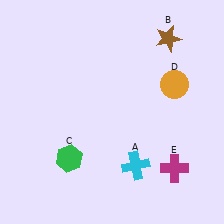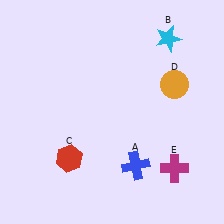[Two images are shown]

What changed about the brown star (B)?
In Image 1, B is brown. In Image 2, it changed to cyan.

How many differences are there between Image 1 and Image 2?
There are 3 differences between the two images.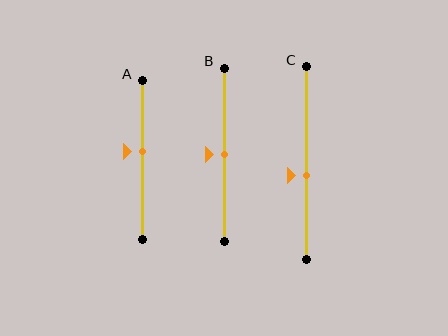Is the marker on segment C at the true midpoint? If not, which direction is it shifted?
No, the marker on segment C is shifted downward by about 7% of the segment length.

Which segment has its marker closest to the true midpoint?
Segment B has its marker closest to the true midpoint.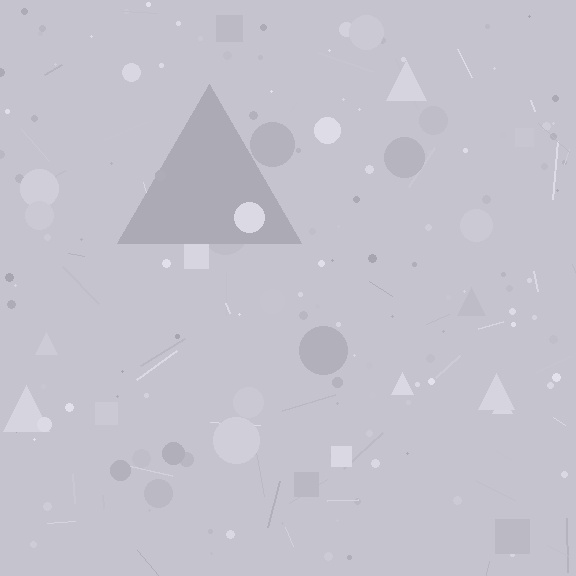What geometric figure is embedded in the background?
A triangle is embedded in the background.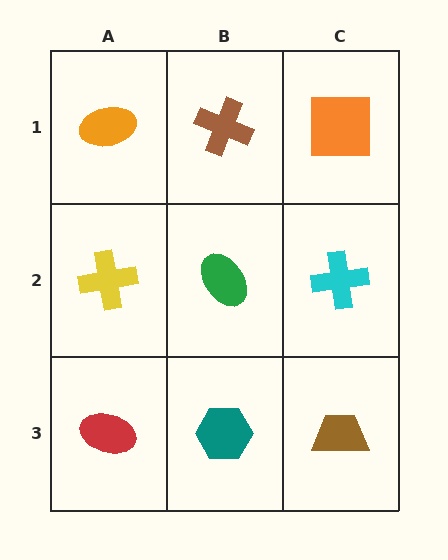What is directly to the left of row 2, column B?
A yellow cross.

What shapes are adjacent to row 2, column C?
An orange square (row 1, column C), a brown trapezoid (row 3, column C), a green ellipse (row 2, column B).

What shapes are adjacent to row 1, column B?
A green ellipse (row 2, column B), an orange ellipse (row 1, column A), an orange square (row 1, column C).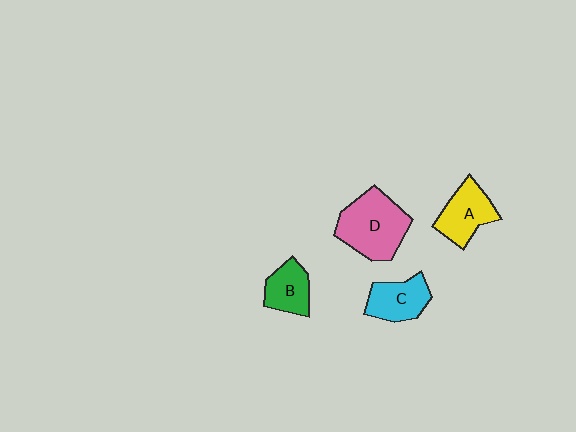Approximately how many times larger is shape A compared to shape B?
Approximately 1.2 times.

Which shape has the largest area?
Shape D (pink).